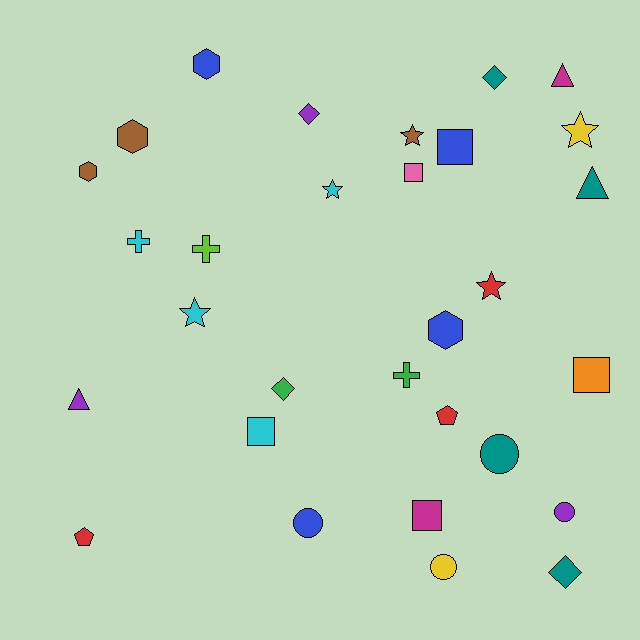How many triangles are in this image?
There are 3 triangles.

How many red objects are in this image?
There are 3 red objects.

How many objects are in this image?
There are 30 objects.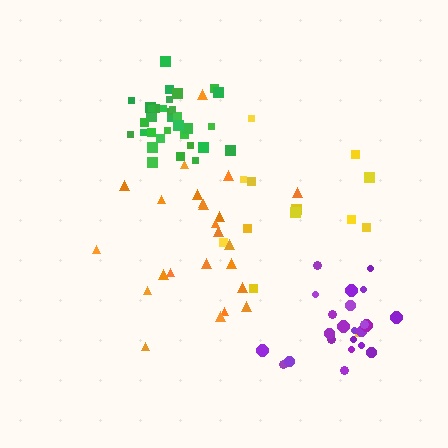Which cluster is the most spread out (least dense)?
Yellow.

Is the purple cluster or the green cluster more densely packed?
Green.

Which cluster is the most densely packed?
Green.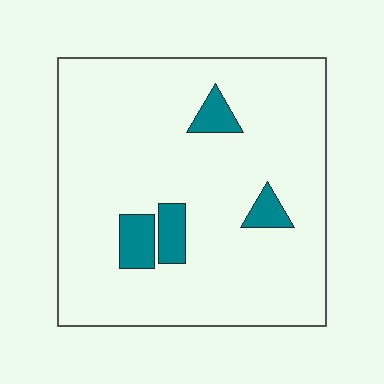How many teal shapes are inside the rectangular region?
4.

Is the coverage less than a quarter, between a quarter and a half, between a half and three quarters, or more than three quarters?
Less than a quarter.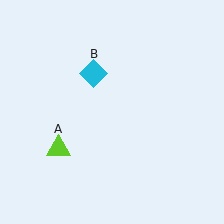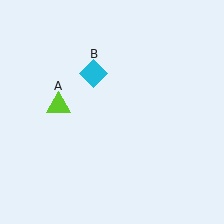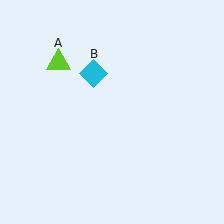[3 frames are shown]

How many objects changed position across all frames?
1 object changed position: lime triangle (object A).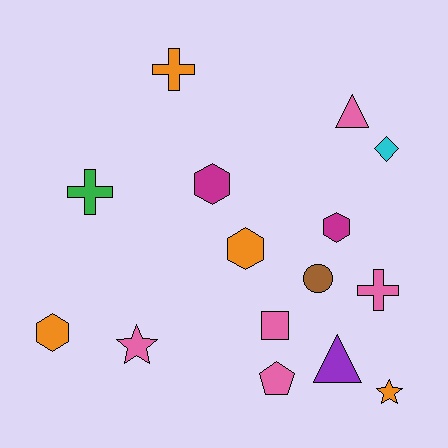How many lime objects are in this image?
There are no lime objects.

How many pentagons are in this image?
There is 1 pentagon.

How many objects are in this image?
There are 15 objects.